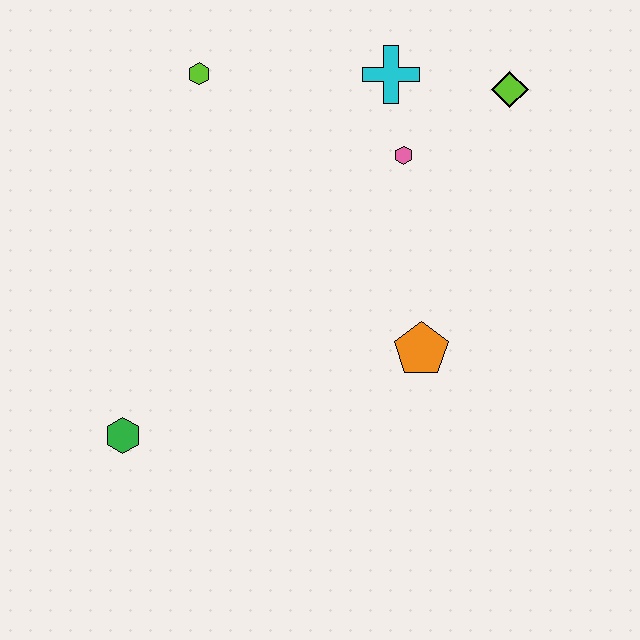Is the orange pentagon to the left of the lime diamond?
Yes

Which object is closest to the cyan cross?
The pink hexagon is closest to the cyan cross.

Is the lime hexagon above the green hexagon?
Yes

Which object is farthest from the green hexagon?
The lime diamond is farthest from the green hexagon.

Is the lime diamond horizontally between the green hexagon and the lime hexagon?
No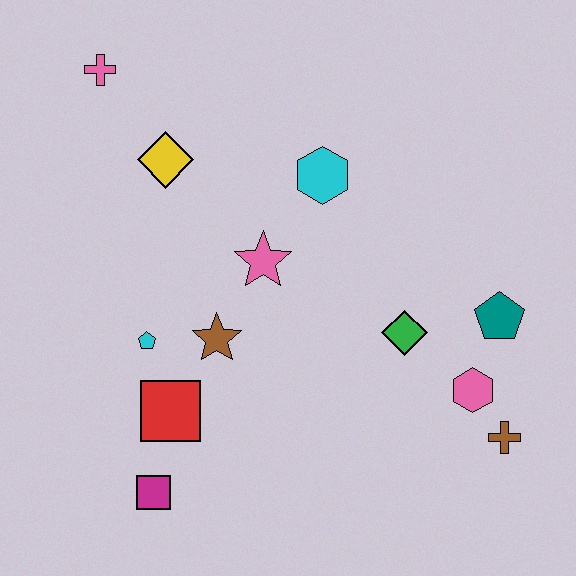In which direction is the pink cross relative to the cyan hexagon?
The pink cross is to the left of the cyan hexagon.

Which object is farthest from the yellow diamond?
The brown cross is farthest from the yellow diamond.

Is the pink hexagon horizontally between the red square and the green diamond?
No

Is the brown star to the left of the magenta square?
No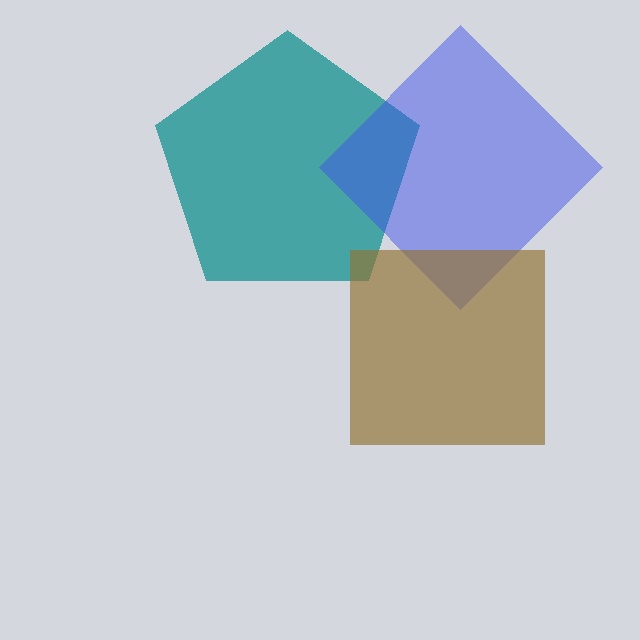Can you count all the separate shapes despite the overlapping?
Yes, there are 3 separate shapes.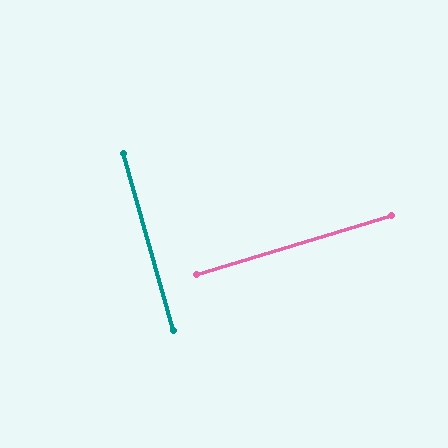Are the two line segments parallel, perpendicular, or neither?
Perpendicular — they meet at approximately 89°.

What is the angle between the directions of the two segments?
Approximately 89 degrees.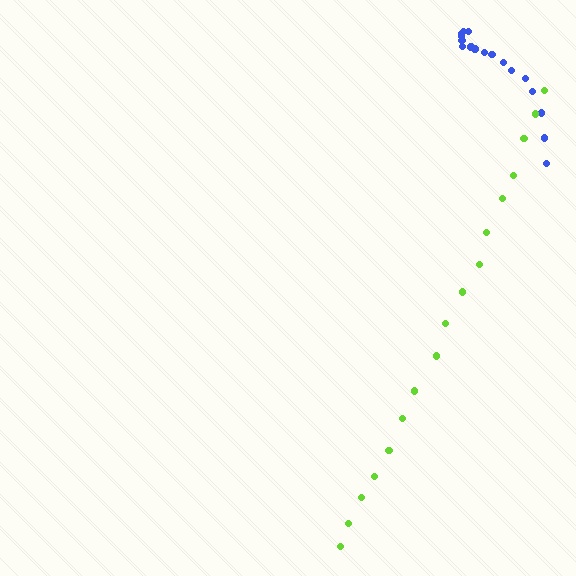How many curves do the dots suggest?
There are 2 distinct paths.